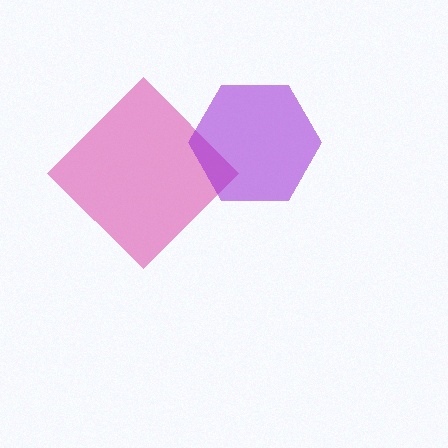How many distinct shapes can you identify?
There are 2 distinct shapes: a magenta diamond, a purple hexagon.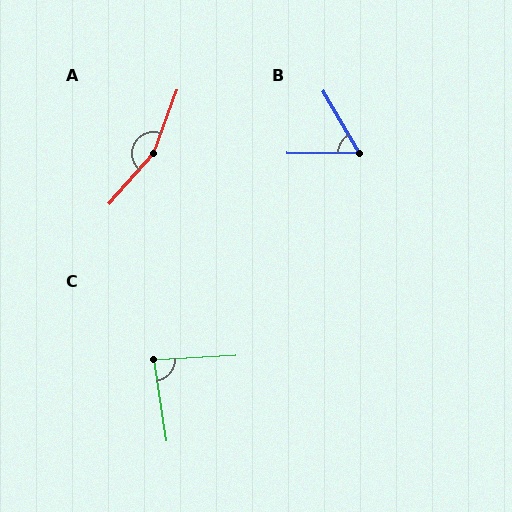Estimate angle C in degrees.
Approximately 84 degrees.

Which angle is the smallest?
B, at approximately 59 degrees.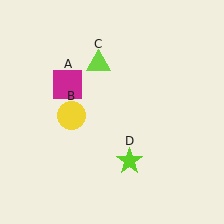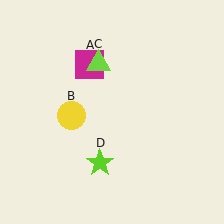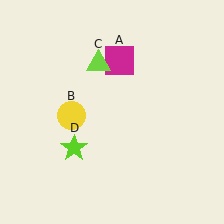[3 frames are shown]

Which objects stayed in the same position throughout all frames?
Yellow circle (object B) and lime triangle (object C) remained stationary.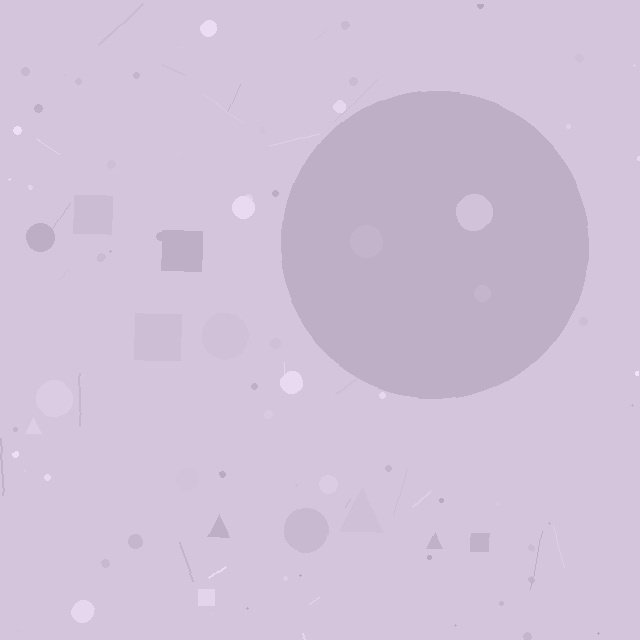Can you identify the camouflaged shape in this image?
The camouflaged shape is a circle.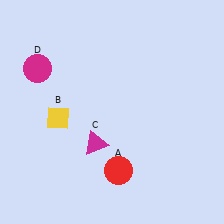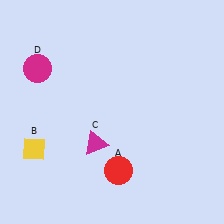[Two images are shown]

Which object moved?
The yellow diamond (B) moved down.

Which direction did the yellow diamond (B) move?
The yellow diamond (B) moved down.